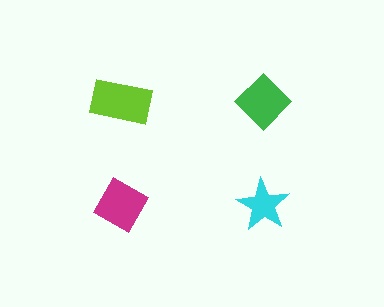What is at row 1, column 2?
A green diamond.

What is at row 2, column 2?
A cyan star.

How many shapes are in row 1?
2 shapes.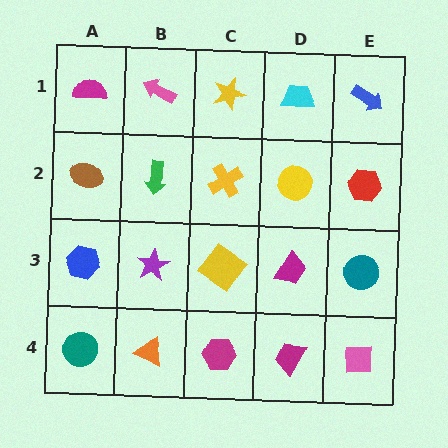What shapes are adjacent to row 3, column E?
A red hexagon (row 2, column E), a pink square (row 4, column E), a magenta trapezoid (row 3, column D).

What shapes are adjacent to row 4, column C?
A yellow diamond (row 3, column C), an orange triangle (row 4, column B), a magenta trapezoid (row 4, column D).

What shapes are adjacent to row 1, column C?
A yellow cross (row 2, column C), a pink arrow (row 1, column B), a cyan trapezoid (row 1, column D).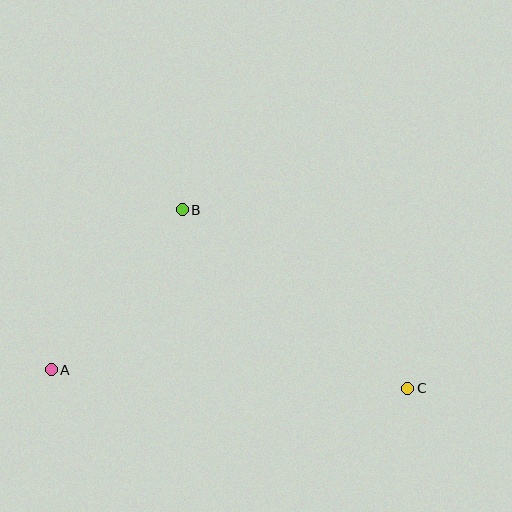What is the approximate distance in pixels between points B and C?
The distance between B and C is approximately 287 pixels.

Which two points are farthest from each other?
Points A and C are farthest from each other.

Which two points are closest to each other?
Points A and B are closest to each other.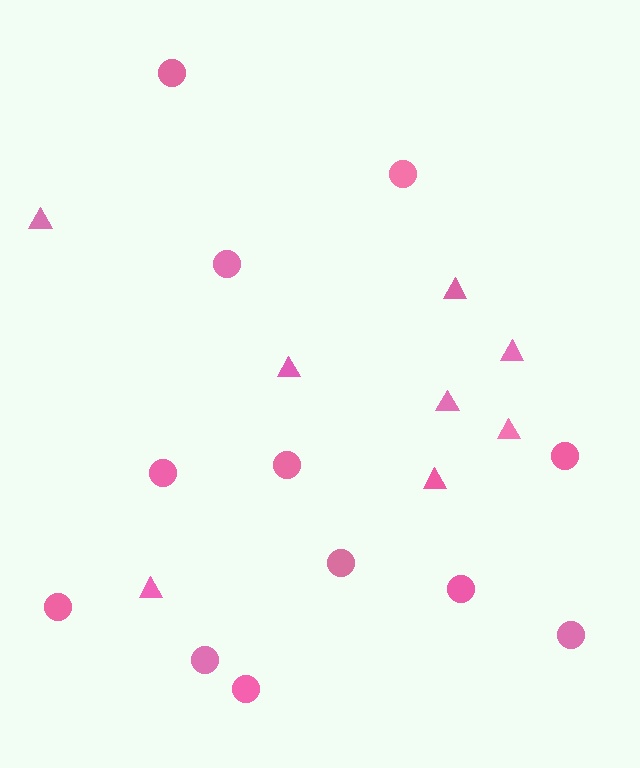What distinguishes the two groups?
There are 2 groups: one group of circles (12) and one group of triangles (8).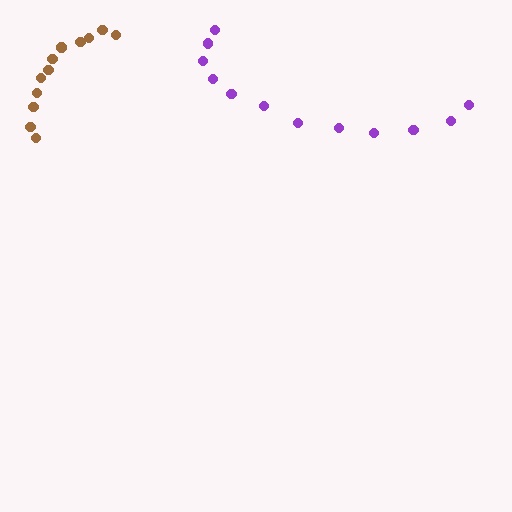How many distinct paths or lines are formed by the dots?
There are 2 distinct paths.